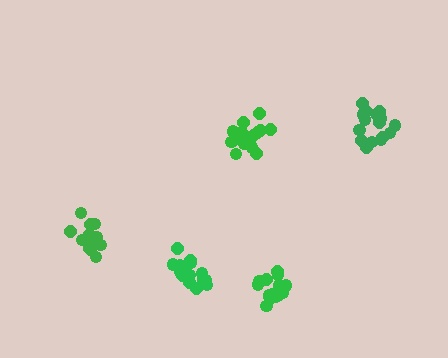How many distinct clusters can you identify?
There are 5 distinct clusters.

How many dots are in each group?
Group 1: 16 dots, Group 2: 16 dots, Group 3: 17 dots, Group 4: 16 dots, Group 5: 16 dots (81 total).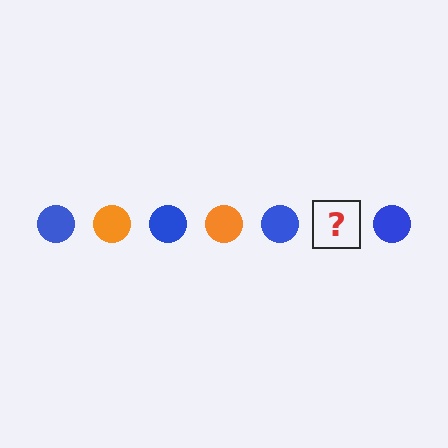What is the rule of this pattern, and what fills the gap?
The rule is that the pattern cycles through blue, orange circles. The gap should be filled with an orange circle.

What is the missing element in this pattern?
The missing element is an orange circle.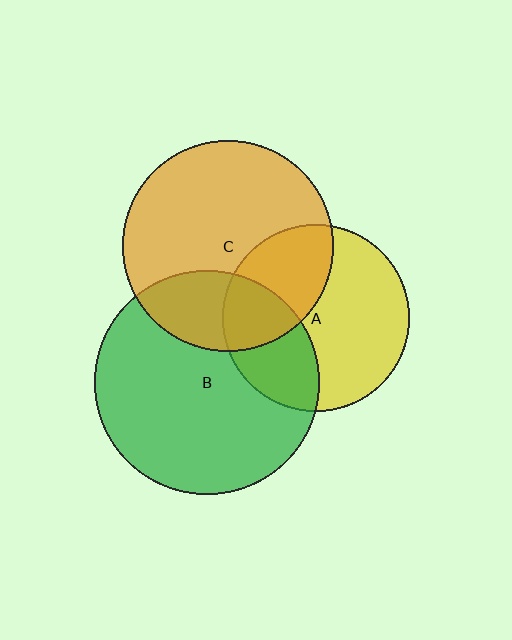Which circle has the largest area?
Circle B (green).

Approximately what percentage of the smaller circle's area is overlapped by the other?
Approximately 25%.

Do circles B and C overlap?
Yes.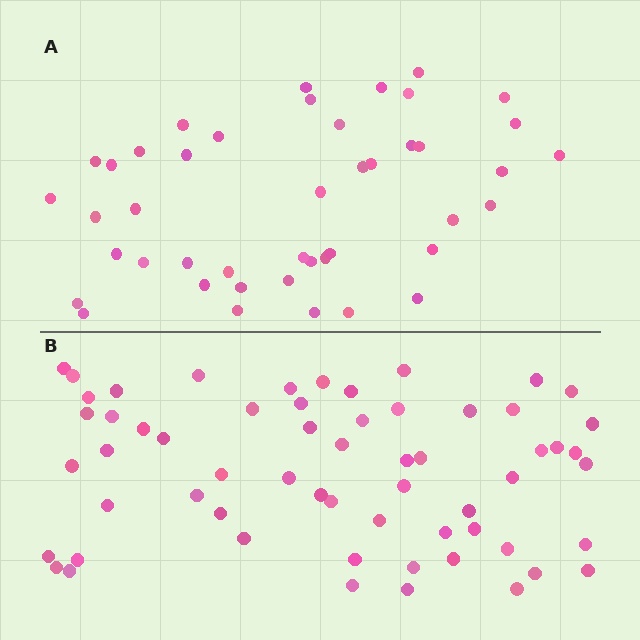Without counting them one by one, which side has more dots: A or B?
Region B (the bottom region) has more dots.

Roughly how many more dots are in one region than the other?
Region B has approximately 15 more dots than region A.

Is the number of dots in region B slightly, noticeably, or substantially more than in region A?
Region B has noticeably more, but not dramatically so. The ratio is roughly 1.4 to 1.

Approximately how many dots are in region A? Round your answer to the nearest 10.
About 40 dots. (The exact count is 44, which rounds to 40.)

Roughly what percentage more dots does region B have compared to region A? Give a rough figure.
About 35% more.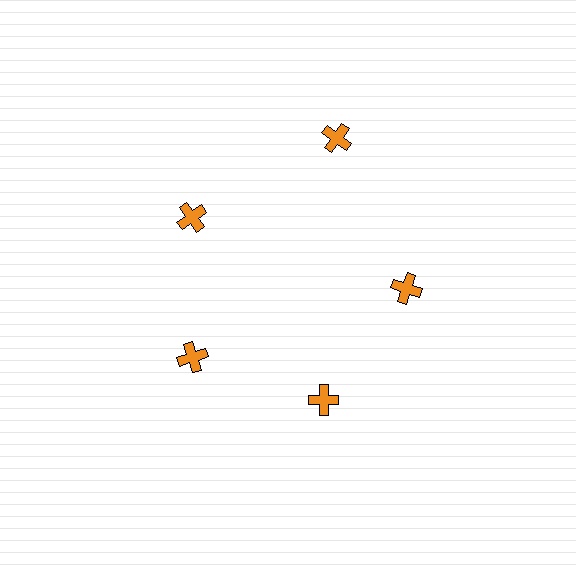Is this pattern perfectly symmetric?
No. The 5 orange crosses are arranged in a ring, but one element near the 1 o'clock position is pushed outward from the center, breaking the 5-fold rotational symmetry.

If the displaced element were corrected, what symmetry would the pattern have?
It would have 5-fold rotational symmetry — the pattern would map onto itself every 72 degrees.